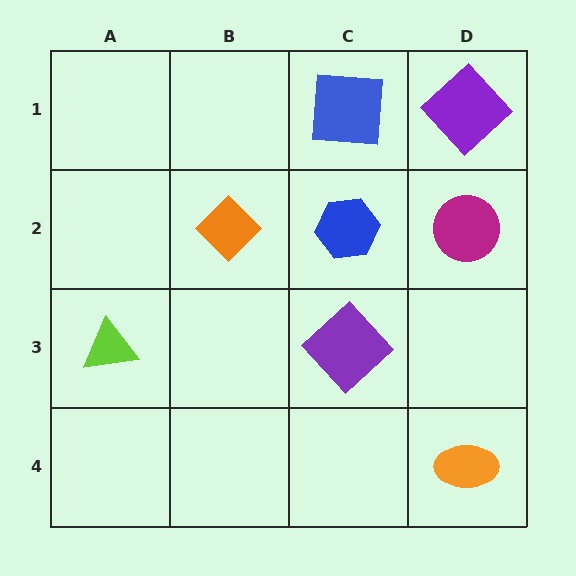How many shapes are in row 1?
2 shapes.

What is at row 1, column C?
A blue square.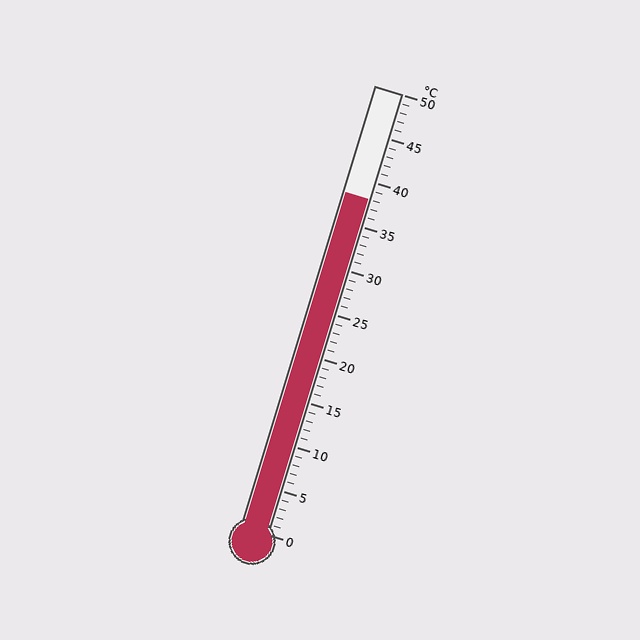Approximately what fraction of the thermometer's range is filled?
The thermometer is filled to approximately 75% of its range.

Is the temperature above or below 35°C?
The temperature is above 35°C.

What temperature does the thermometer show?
The thermometer shows approximately 38°C.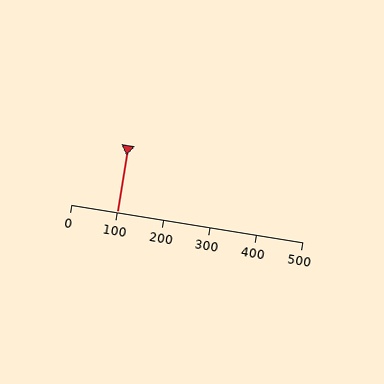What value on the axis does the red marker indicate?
The marker indicates approximately 100.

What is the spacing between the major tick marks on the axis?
The major ticks are spaced 100 apart.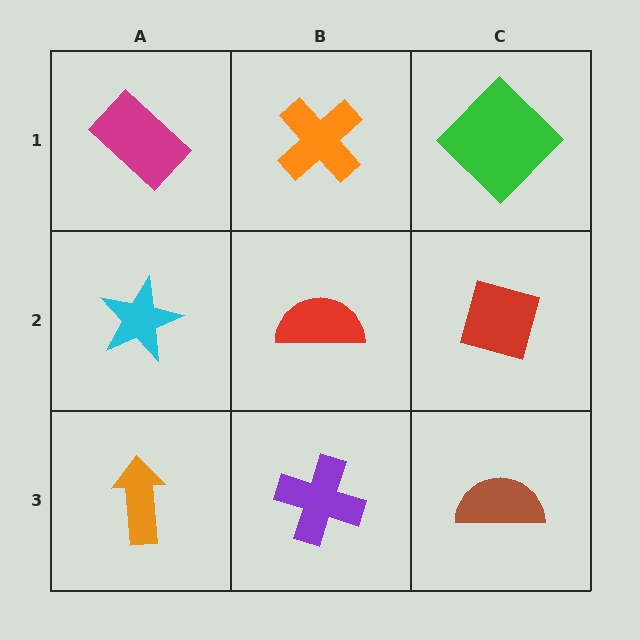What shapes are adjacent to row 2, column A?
A magenta rectangle (row 1, column A), an orange arrow (row 3, column A), a red semicircle (row 2, column B).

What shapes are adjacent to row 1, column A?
A cyan star (row 2, column A), an orange cross (row 1, column B).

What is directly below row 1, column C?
A red diamond.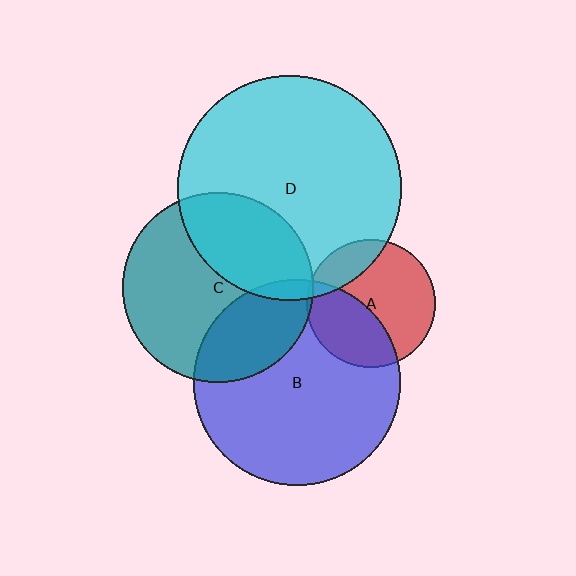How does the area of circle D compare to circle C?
Approximately 1.4 times.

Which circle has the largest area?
Circle D (cyan).